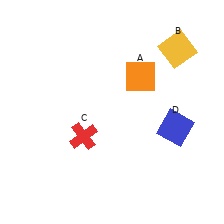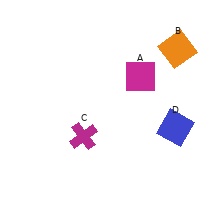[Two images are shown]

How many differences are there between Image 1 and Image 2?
There are 3 differences between the two images.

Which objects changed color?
A changed from orange to magenta. B changed from yellow to orange. C changed from red to magenta.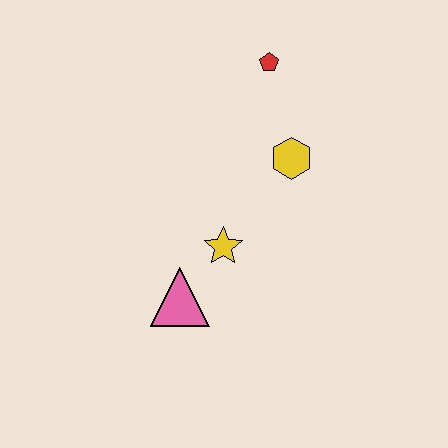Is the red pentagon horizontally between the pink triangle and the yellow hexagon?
Yes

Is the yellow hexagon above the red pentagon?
No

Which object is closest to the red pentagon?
The yellow hexagon is closest to the red pentagon.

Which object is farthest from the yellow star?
The red pentagon is farthest from the yellow star.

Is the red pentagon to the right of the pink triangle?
Yes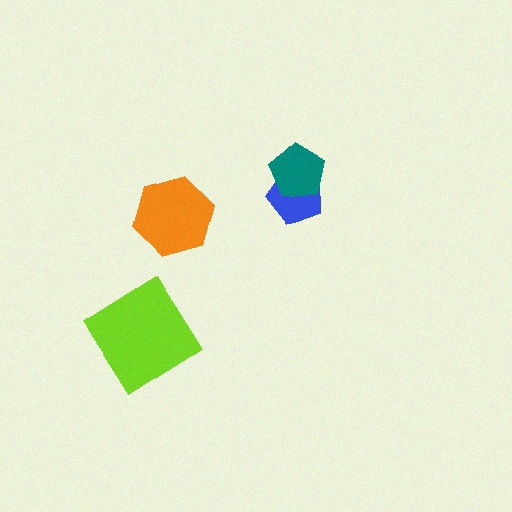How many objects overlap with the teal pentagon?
1 object overlaps with the teal pentagon.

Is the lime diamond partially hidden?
No, no other shape covers it.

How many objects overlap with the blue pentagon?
1 object overlaps with the blue pentagon.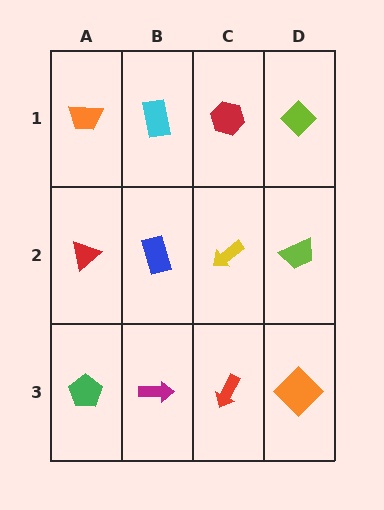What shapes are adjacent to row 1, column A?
A red triangle (row 2, column A), a cyan rectangle (row 1, column B).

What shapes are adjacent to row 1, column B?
A blue rectangle (row 2, column B), an orange trapezoid (row 1, column A), a red hexagon (row 1, column C).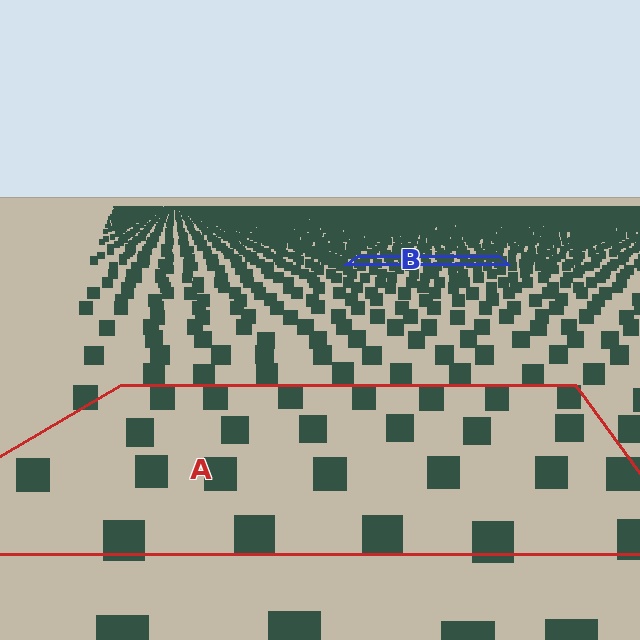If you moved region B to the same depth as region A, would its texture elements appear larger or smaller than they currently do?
They would appear larger. At a closer depth, the same texture elements are projected at a bigger on-screen size.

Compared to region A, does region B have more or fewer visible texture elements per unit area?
Region B has more texture elements per unit area — they are packed more densely because it is farther away.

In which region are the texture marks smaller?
The texture marks are smaller in region B, because it is farther away.